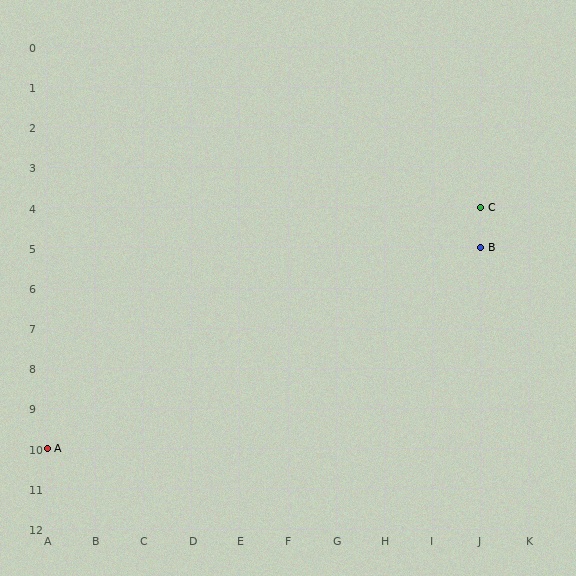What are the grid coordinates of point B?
Point B is at grid coordinates (J, 5).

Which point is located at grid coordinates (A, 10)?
Point A is at (A, 10).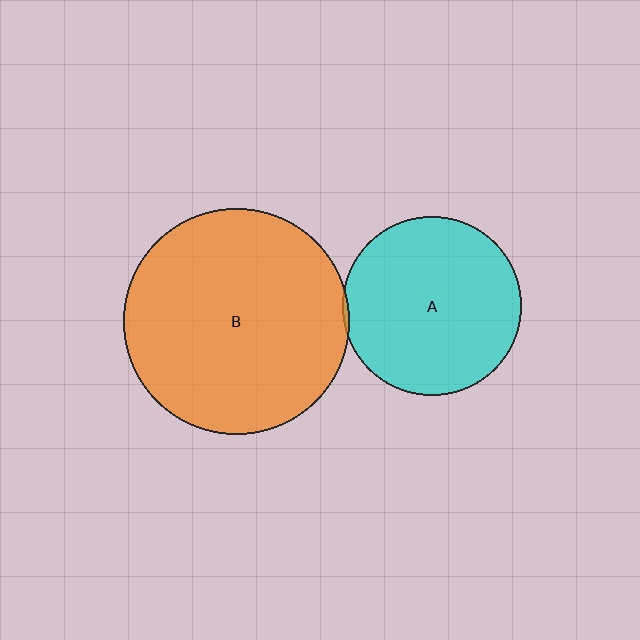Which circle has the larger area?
Circle B (orange).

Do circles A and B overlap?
Yes.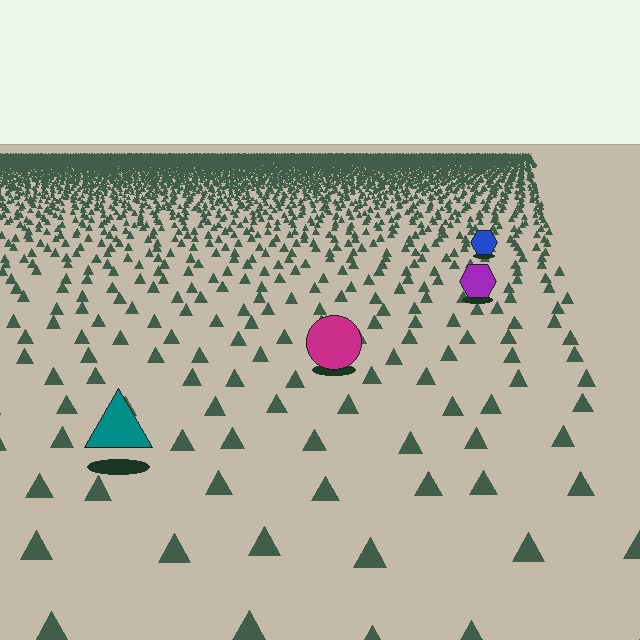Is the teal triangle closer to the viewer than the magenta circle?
Yes. The teal triangle is closer — you can tell from the texture gradient: the ground texture is coarser near it.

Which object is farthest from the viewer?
The blue hexagon is farthest from the viewer. It appears smaller and the ground texture around it is denser.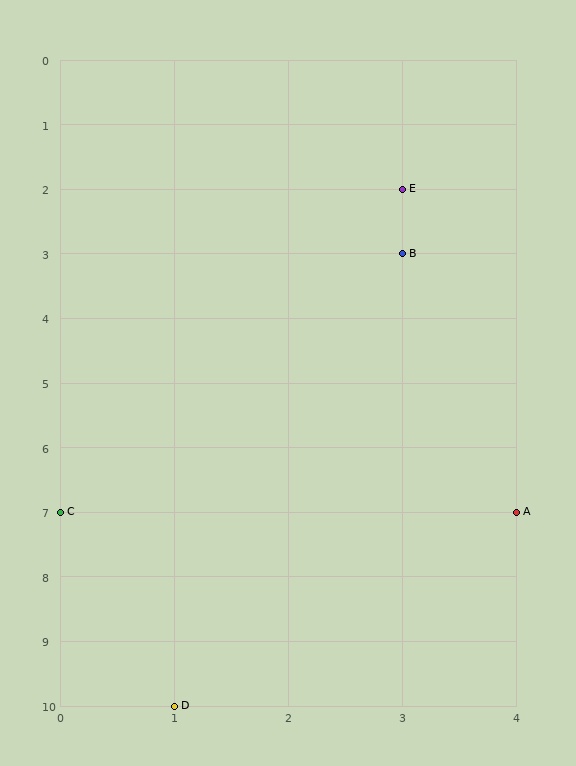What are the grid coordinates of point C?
Point C is at grid coordinates (0, 7).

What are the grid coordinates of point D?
Point D is at grid coordinates (1, 10).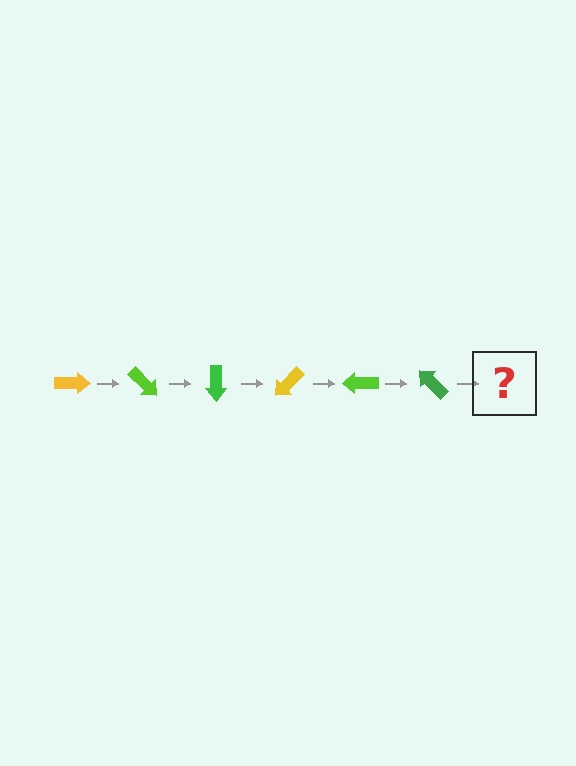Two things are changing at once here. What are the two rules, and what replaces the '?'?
The two rules are that it rotates 45 degrees each step and the color cycles through yellow, lime, and green. The '?' should be a yellow arrow, rotated 270 degrees from the start.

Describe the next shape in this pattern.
It should be a yellow arrow, rotated 270 degrees from the start.